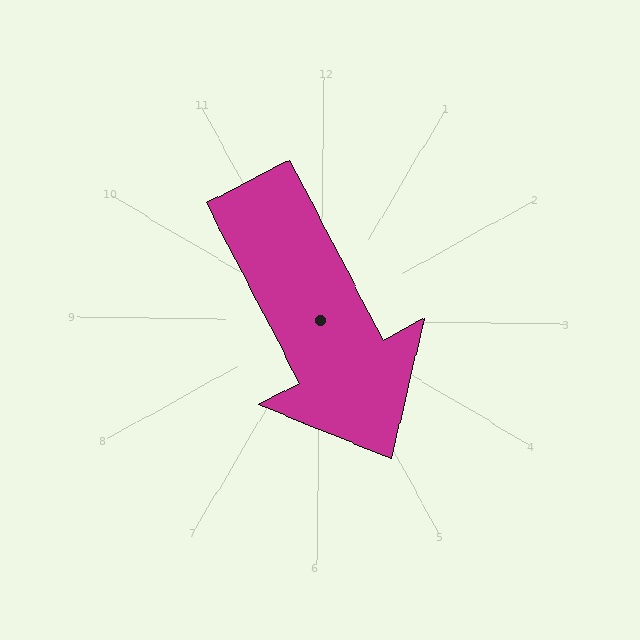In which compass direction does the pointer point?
Southeast.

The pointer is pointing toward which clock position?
Roughly 5 o'clock.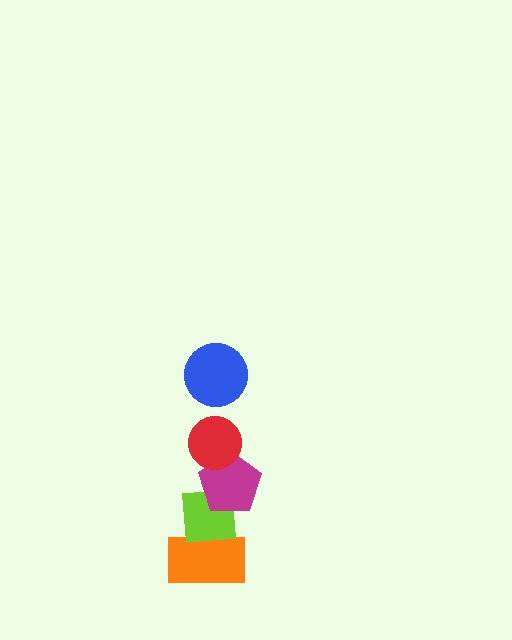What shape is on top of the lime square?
The magenta pentagon is on top of the lime square.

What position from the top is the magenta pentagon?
The magenta pentagon is 3rd from the top.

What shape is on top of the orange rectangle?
The lime square is on top of the orange rectangle.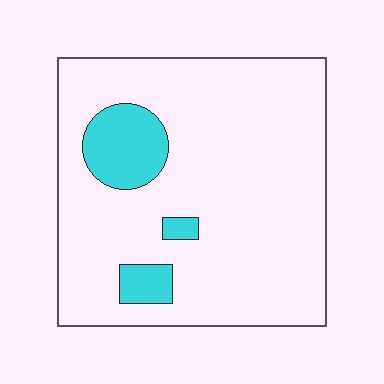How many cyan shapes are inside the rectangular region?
3.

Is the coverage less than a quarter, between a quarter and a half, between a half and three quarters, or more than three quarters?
Less than a quarter.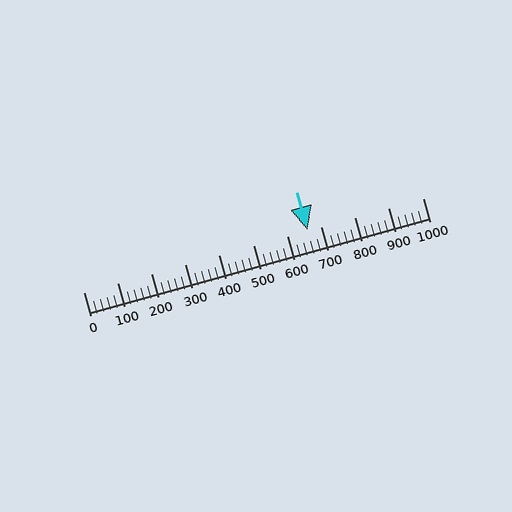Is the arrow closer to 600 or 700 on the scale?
The arrow is closer to 700.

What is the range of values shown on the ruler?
The ruler shows values from 0 to 1000.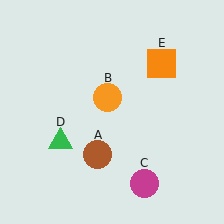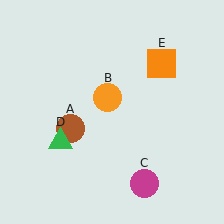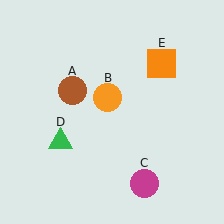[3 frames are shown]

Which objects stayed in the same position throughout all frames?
Orange circle (object B) and magenta circle (object C) and green triangle (object D) and orange square (object E) remained stationary.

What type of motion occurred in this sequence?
The brown circle (object A) rotated clockwise around the center of the scene.